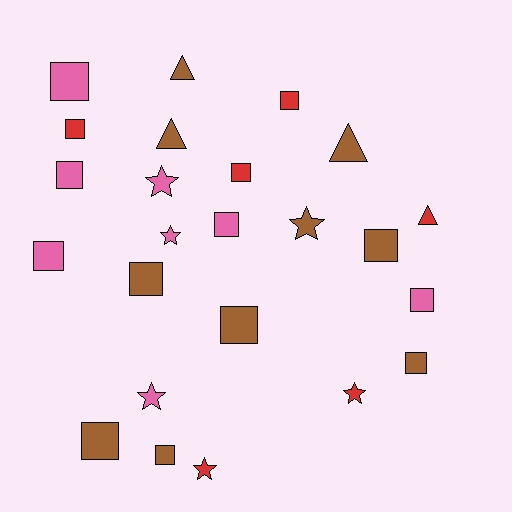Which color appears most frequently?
Brown, with 10 objects.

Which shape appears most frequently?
Square, with 14 objects.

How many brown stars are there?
There is 1 brown star.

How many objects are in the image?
There are 24 objects.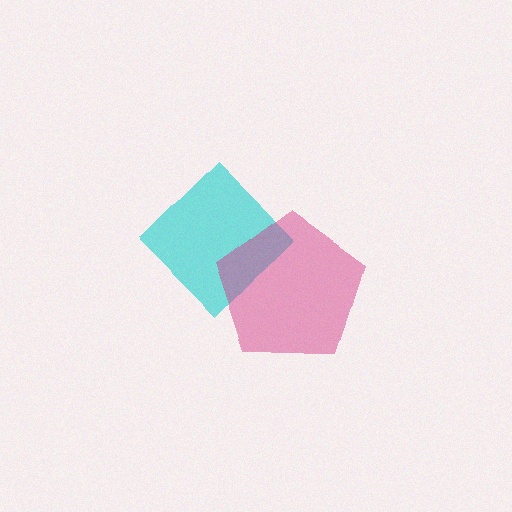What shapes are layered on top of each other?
The layered shapes are: a cyan diamond, a magenta pentagon.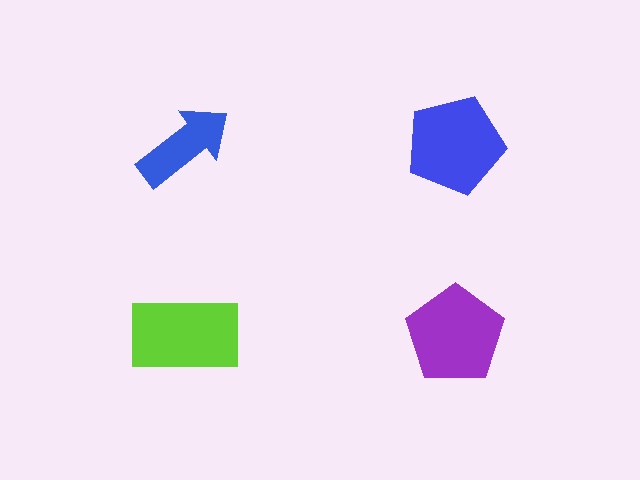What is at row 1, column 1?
A blue arrow.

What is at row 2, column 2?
A purple pentagon.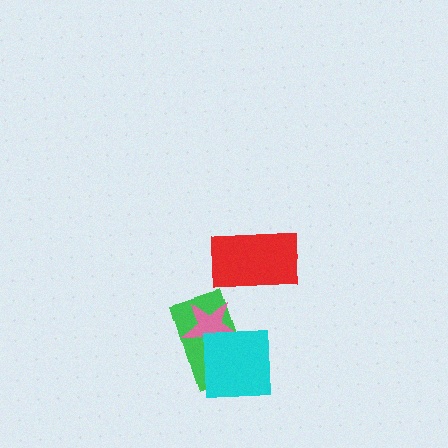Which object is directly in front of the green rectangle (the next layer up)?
The pink star is directly in front of the green rectangle.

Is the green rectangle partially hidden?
Yes, it is partially covered by another shape.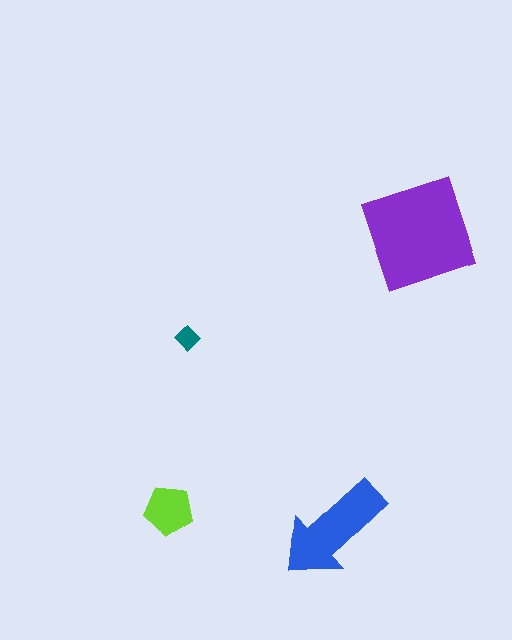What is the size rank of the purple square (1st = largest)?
1st.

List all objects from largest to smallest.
The purple square, the blue arrow, the lime pentagon, the teal diamond.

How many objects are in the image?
There are 4 objects in the image.